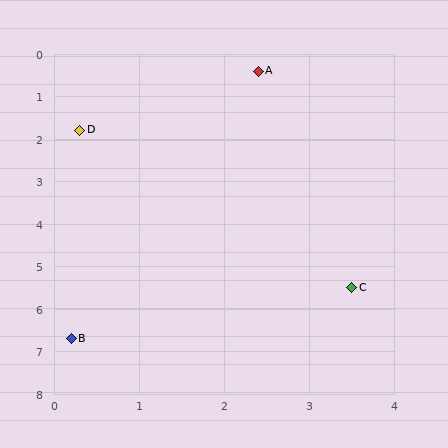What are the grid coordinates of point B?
Point B is at approximately (0.2, 6.7).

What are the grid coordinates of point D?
Point D is at approximately (0.3, 1.8).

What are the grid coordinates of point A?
Point A is at approximately (2.4, 0.4).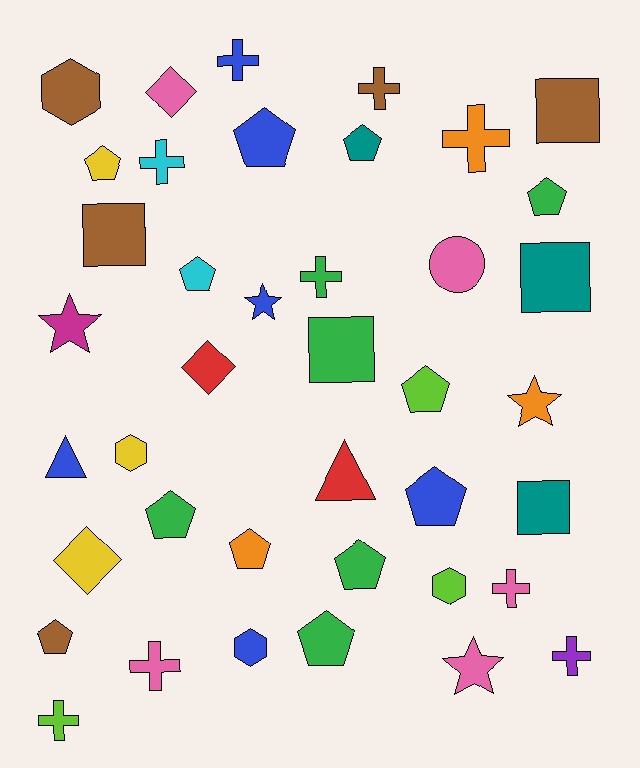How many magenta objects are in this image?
There is 1 magenta object.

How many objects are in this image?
There are 40 objects.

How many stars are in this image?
There are 4 stars.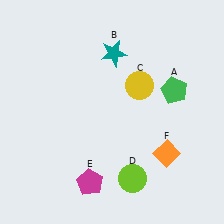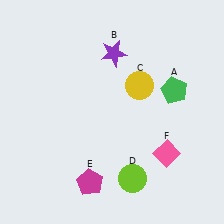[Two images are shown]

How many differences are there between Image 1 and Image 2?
There are 2 differences between the two images.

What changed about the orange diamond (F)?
In Image 1, F is orange. In Image 2, it changed to pink.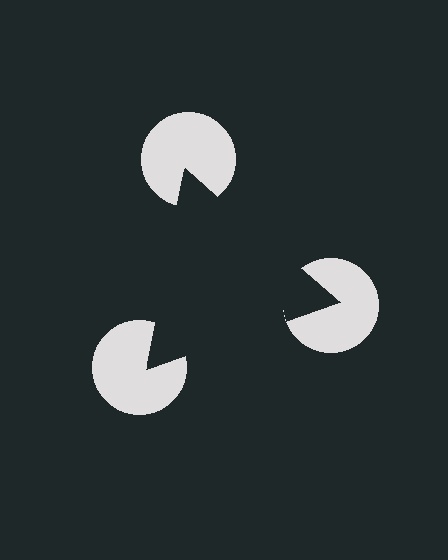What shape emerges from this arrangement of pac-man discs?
An illusory triangle — its edges are inferred from the aligned wedge cuts in the pac-man discs, not physically drawn.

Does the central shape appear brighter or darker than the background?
It typically appears slightly darker than the background, even though no actual brightness change is drawn.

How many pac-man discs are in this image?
There are 3 — one at each vertex of the illusory triangle.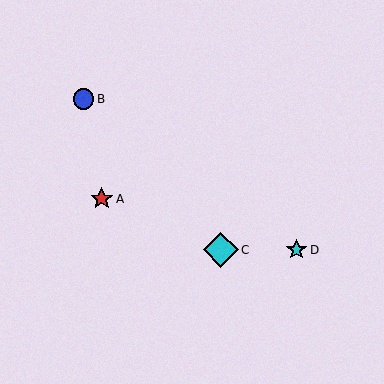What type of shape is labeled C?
Shape C is a cyan diamond.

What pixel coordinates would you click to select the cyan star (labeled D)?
Click at (297, 250) to select the cyan star D.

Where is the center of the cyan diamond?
The center of the cyan diamond is at (221, 250).